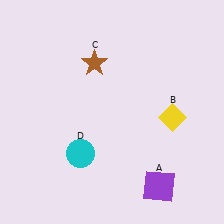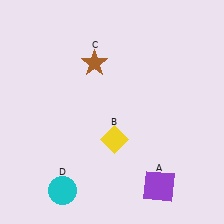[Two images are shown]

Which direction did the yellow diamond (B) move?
The yellow diamond (B) moved left.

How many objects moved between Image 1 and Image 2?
2 objects moved between the two images.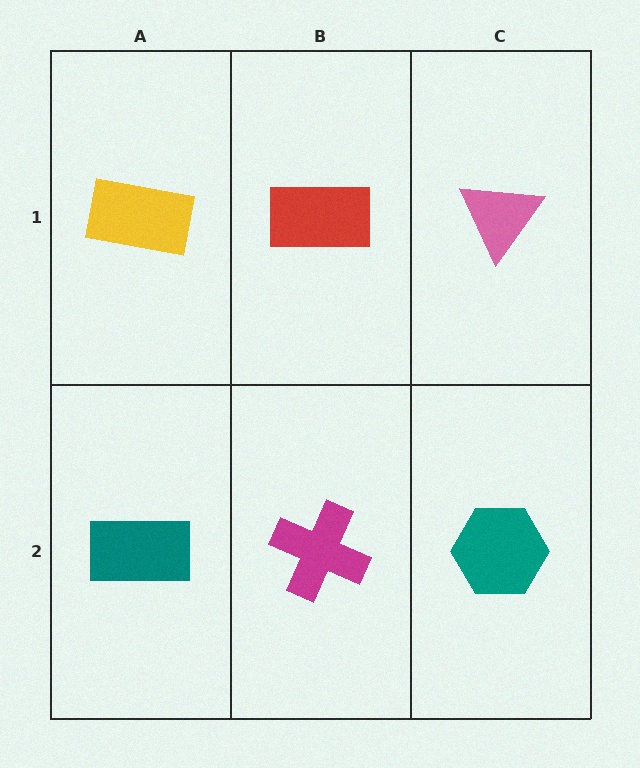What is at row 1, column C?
A pink triangle.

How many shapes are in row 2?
3 shapes.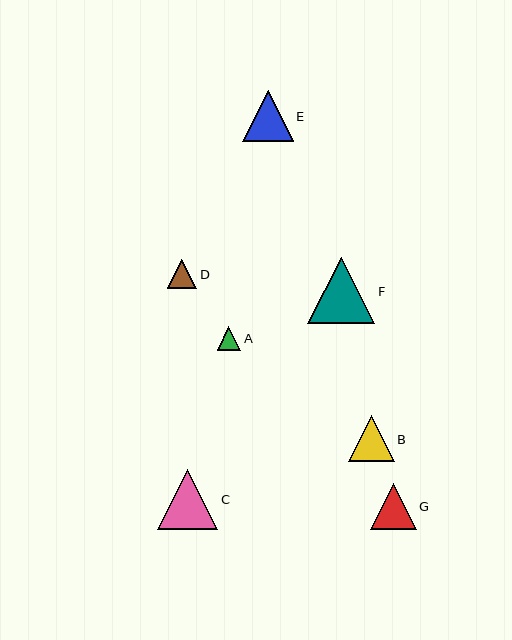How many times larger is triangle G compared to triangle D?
Triangle G is approximately 1.5 times the size of triangle D.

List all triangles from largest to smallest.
From largest to smallest: F, C, E, G, B, D, A.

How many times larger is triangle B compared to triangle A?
Triangle B is approximately 1.9 times the size of triangle A.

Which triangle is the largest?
Triangle F is the largest with a size of approximately 67 pixels.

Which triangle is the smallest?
Triangle A is the smallest with a size of approximately 24 pixels.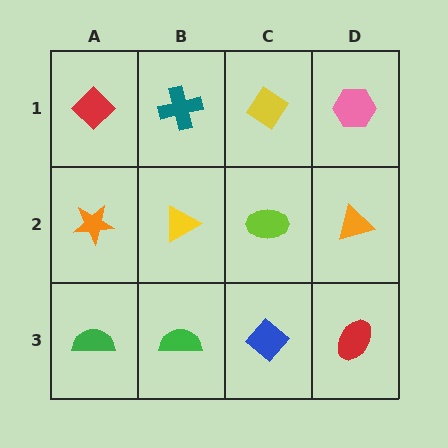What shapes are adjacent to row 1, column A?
An orange star (row 2, column A), a teal cross (row 1, column B).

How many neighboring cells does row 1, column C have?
3.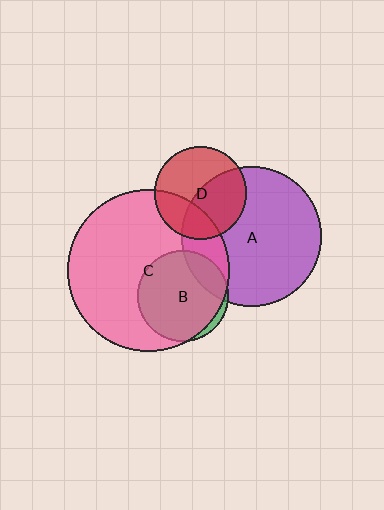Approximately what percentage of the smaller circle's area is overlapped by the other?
Approximately 45%.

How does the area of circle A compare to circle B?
Approximately 2.4 times.